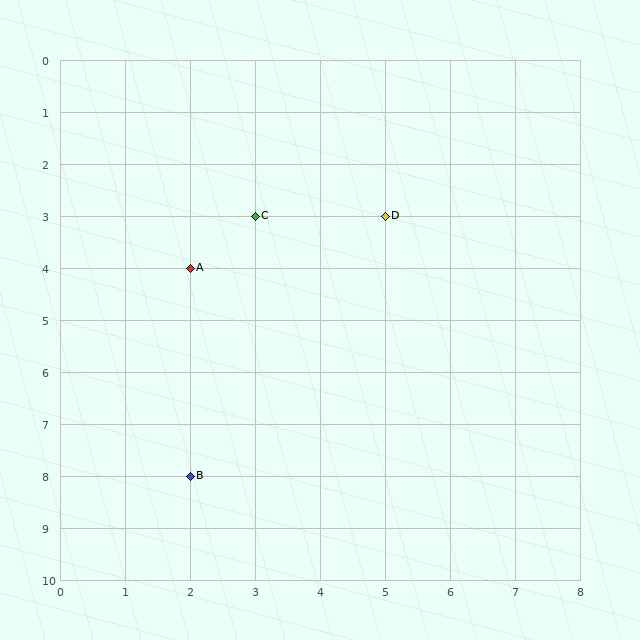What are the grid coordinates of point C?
Point C is at grid coordinates (3, 3).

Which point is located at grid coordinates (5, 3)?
Point D is at (5, 3).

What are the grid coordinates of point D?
Point D is at grid coordinates (5, 3).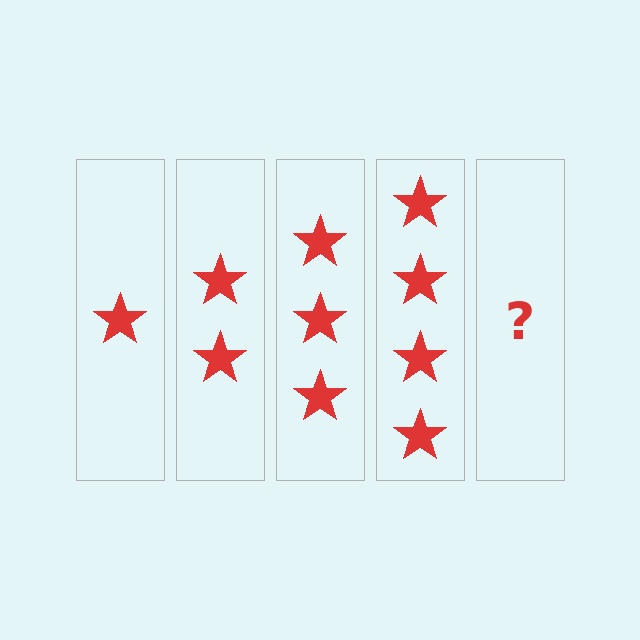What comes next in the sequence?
The next element should be 5 stars.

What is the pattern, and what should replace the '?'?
The pattern is that each step adds one more star. The '?' should be 5 stars.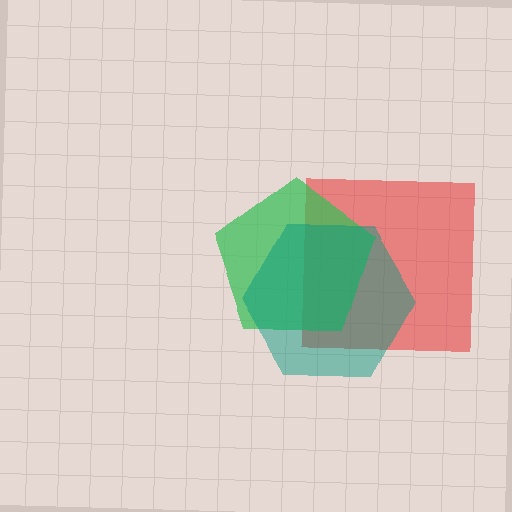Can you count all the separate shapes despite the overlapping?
Yes, there are 3 separate shapes.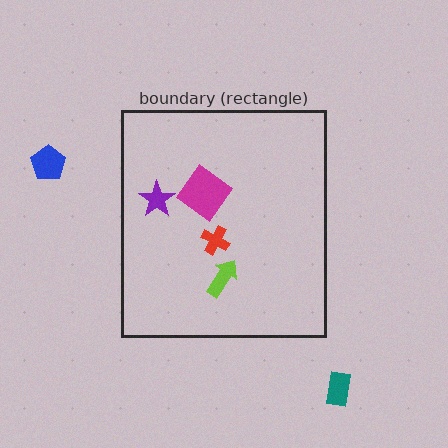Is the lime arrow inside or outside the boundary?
Inside.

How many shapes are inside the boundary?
4 inside, 2 outside.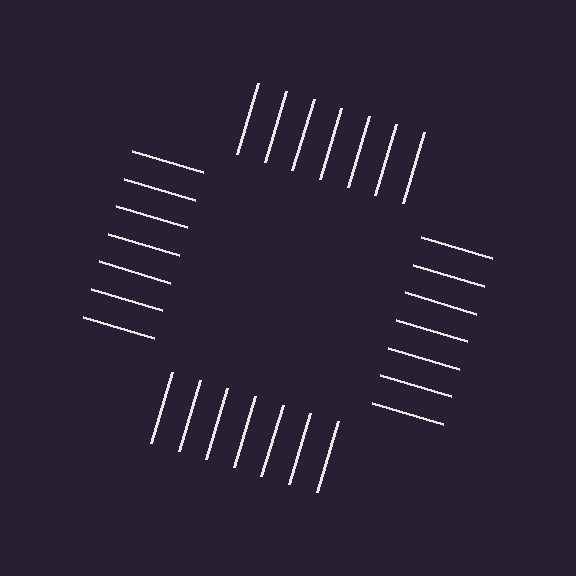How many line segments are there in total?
28 — 7 along each of the 4 edges.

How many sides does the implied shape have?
4 sides — the line-ends trace a square.